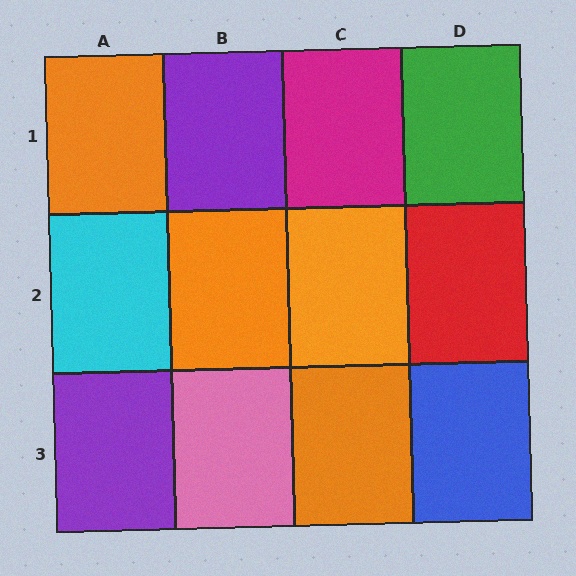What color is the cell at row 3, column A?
Purple.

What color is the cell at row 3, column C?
Orange.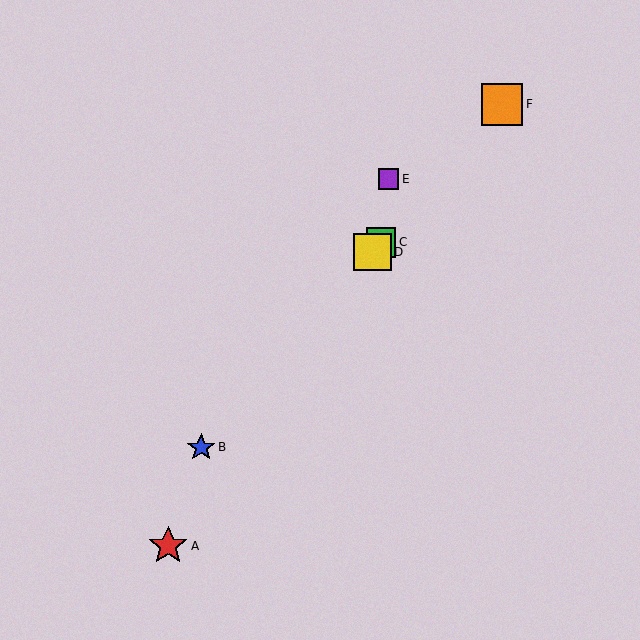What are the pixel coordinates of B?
Object B is at (201, 447).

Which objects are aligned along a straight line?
Objects B, C, D, F are aligned along a straight line.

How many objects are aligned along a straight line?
4 objects (B, C, D, F) are aligned along a straight line.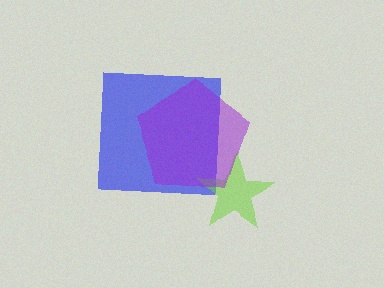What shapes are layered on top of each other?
The layered shapes are: a blue square, a lime star, a purple pentagon.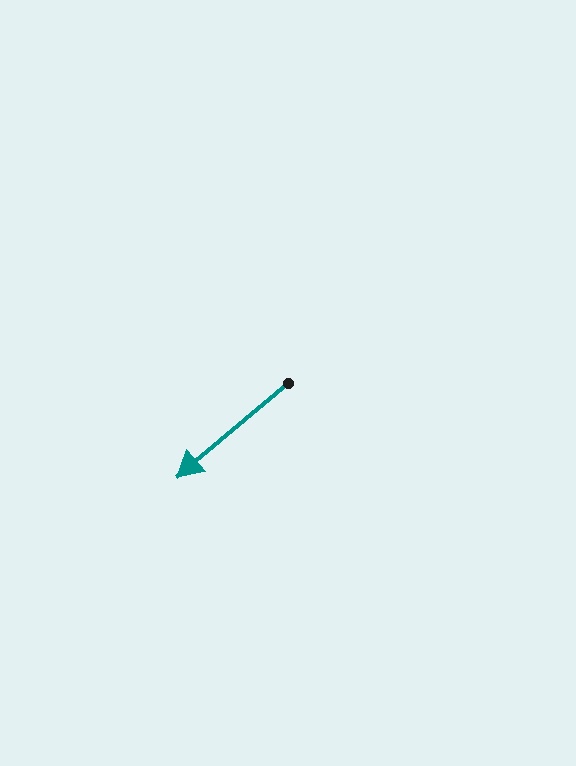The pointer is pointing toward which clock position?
Roughly 8 o'clock.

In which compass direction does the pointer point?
Southwest.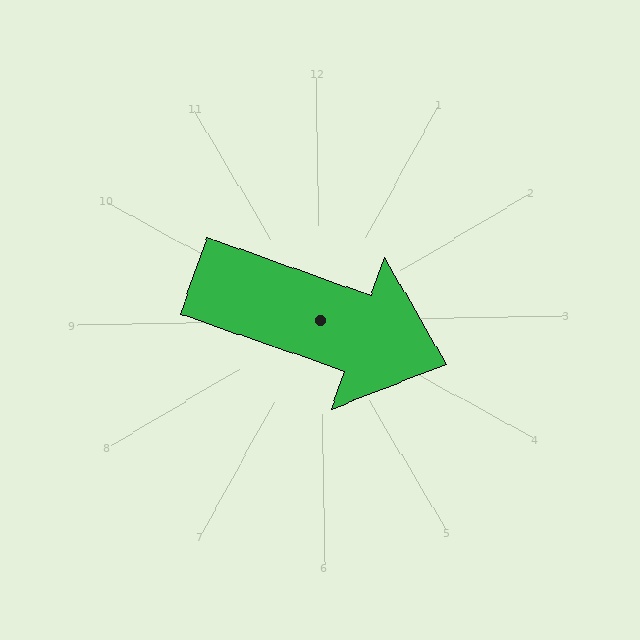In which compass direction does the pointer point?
East.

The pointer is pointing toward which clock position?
Roughly 4 o'clock.